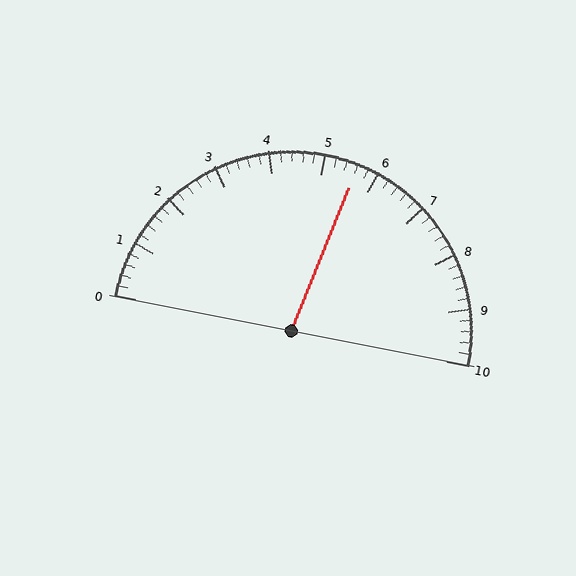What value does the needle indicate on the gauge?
The needle indicates approximately 5.6.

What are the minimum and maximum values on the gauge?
The gauge ranges from 0 to 10.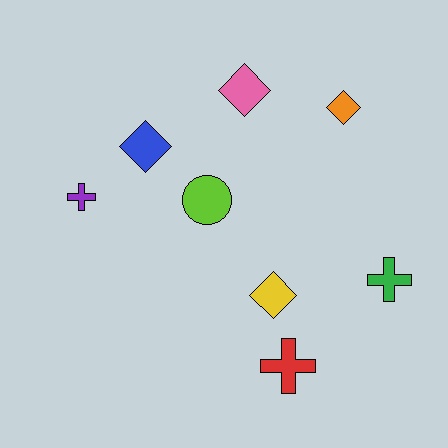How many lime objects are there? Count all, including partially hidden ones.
There is 1 lime object.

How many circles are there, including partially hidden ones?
There is 1 circle.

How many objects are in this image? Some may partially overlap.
There are 8 objects.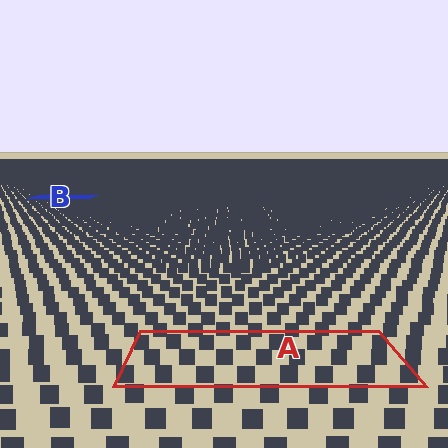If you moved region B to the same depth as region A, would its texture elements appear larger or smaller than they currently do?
They would appear larger. At a closer depth, the same texture elements are projected at a bigger on-screen size.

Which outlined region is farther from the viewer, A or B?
Region B is farther from the viewer — the texture elements inside it appear smaller and more densely packed.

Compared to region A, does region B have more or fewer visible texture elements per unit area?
Region B has more texture elements per unit area — they are packed more densely because it is farther away.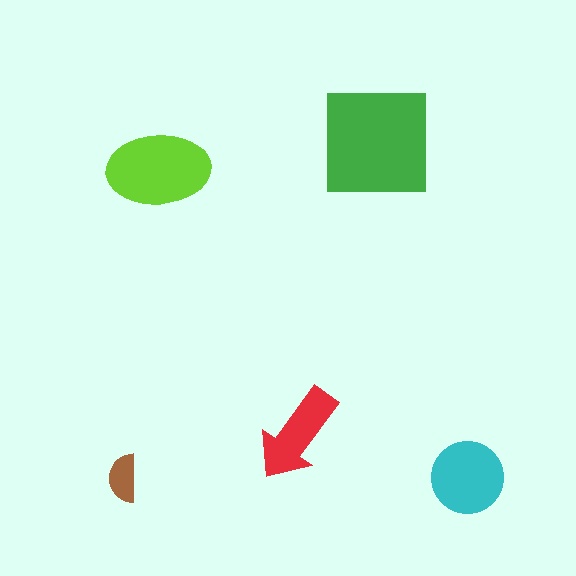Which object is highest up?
The green square is topmost.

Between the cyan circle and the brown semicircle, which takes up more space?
The cyan circle.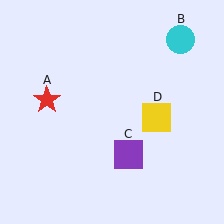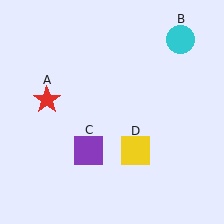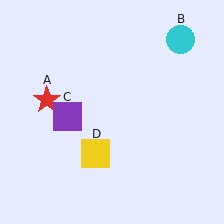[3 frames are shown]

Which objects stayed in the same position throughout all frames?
Red star (object A) and cyan circle (object B) remained stationary.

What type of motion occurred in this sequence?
The purple square (object C), yellow square (object D) rotated clockwise around the center of the scene.